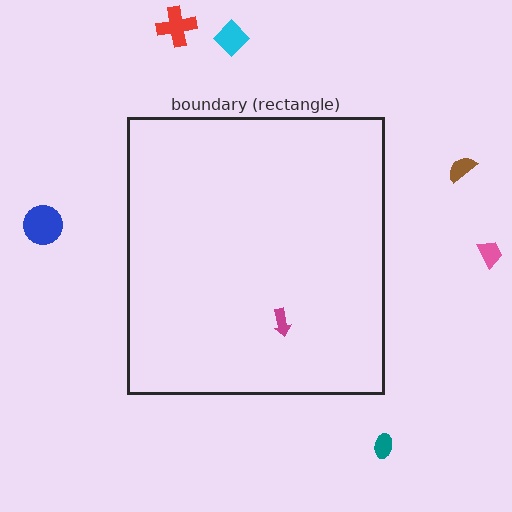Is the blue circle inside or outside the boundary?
Outside.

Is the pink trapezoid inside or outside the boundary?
Outside.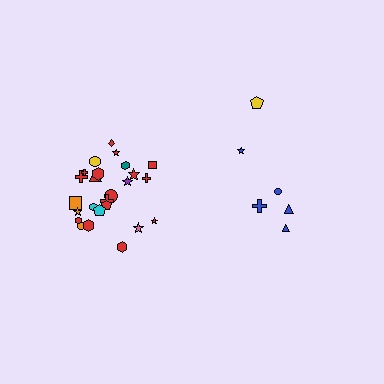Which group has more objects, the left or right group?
The left group.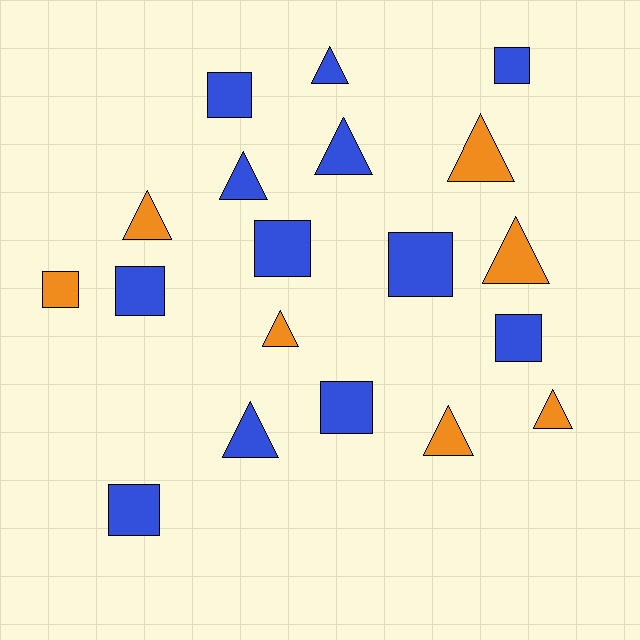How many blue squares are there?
There are 8 blue squares.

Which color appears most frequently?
Blue, with 12 objects.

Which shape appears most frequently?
Triangle, with 10 objects.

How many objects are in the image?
There are 19 objects.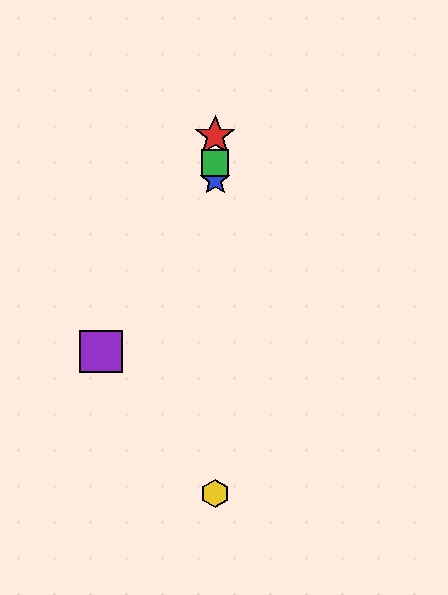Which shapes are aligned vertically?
The red star, the blue star, the green square, the yellow hexagon are aligned vertically.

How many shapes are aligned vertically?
4 shapes (the red star, the blue star, the green square, the yellow hexagon) are aligned vertically.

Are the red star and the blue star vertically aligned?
Yes, both are at x≈215.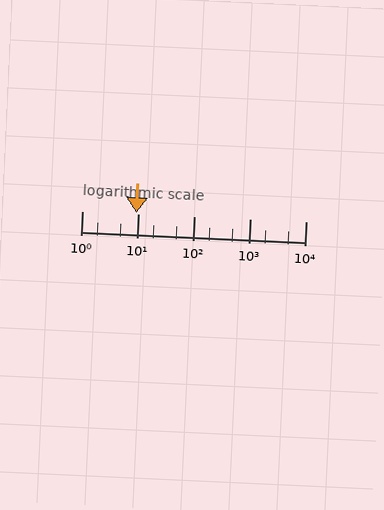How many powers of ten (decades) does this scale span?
The scale spans 4 decades, from 1 to 10000.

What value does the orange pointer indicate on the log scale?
The pointer indicates approximately 9.3.